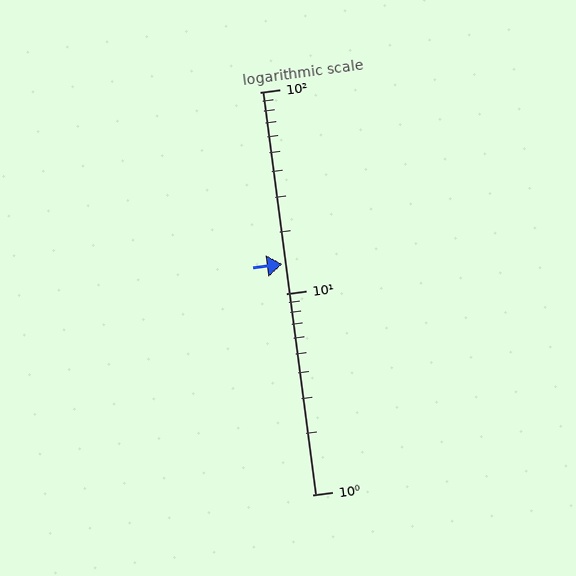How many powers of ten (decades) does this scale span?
The scale spans 2 decades, from 1 to 100.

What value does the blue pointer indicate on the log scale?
The pointer indicates approximately 14.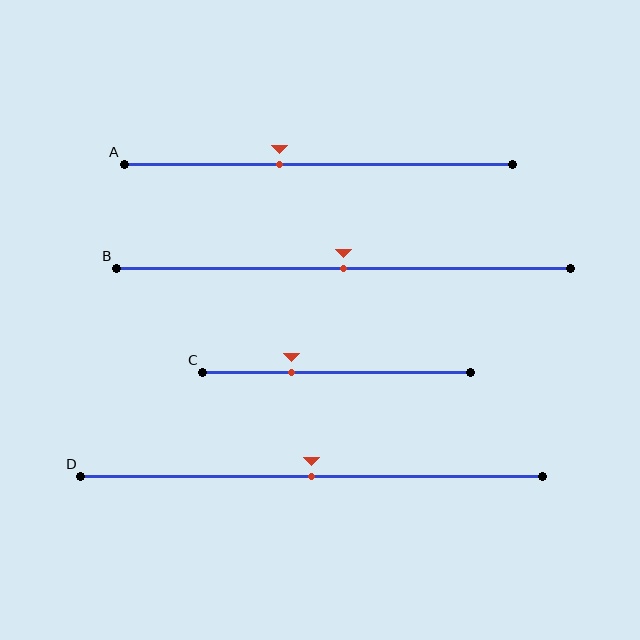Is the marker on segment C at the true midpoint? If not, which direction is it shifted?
No, the marker on segment C is shifted to the left by about 17% of the segment length.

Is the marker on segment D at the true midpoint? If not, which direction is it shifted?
Yes, the marker on segment D is at the true midpoint.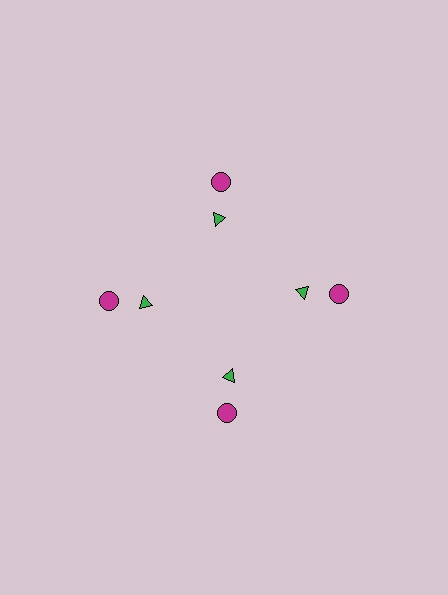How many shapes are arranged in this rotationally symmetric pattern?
There are 8 shapes, arranged in 4 groups of 2.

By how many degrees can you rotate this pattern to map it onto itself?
The pattern maps onto itself every 90 degrees of rotation.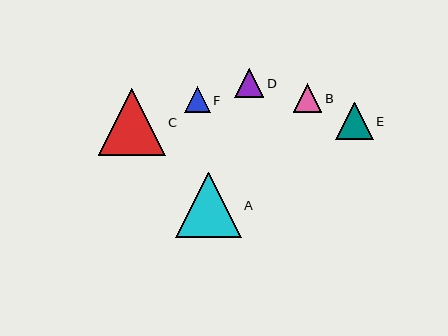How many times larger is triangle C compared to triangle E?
Triangle C is approximately 1.8 times the size of triangle E.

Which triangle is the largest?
Triangle C is the largest with a size of approximately 67 pixels.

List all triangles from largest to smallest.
From largest to smallest: C, A, E, D, B, F.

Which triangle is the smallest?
Triangle F is the smallest with a size of approximately 26 pixels.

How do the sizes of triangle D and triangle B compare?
Triangle D and triangle B are approximately the same size.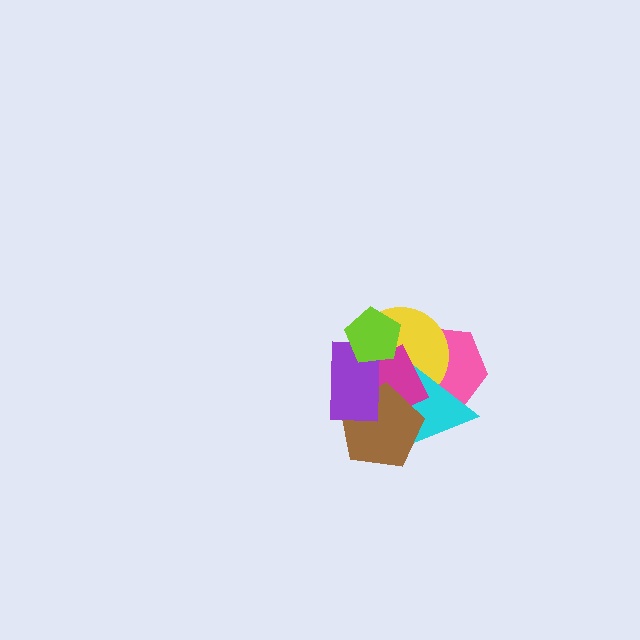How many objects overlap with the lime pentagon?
3 objects overlap with the lime pentagon.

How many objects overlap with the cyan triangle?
4 objects overlap with the cyan triangle.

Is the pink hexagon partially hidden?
Yes, it is partially covered by another shape.